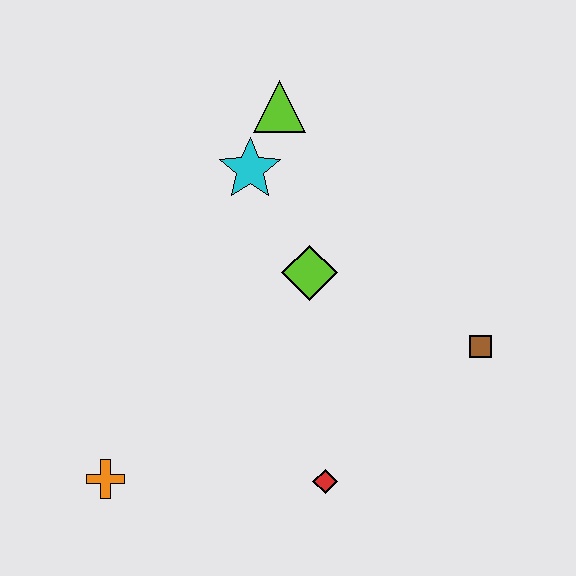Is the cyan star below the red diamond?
No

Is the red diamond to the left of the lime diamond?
No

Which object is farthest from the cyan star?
The orange cross is farthest from the cyan star.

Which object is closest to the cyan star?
The lime triangle is closest to the cyan star.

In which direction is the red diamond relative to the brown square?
The red diamond is to the left of the brown square.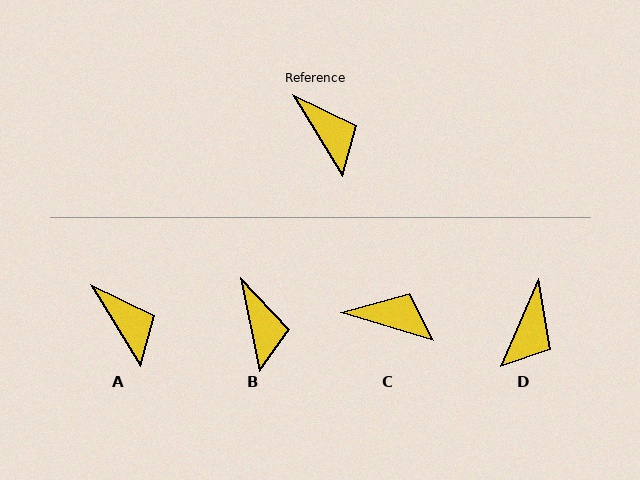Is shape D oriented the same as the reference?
No, it is off by about 55 degrees.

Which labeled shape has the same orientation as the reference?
A.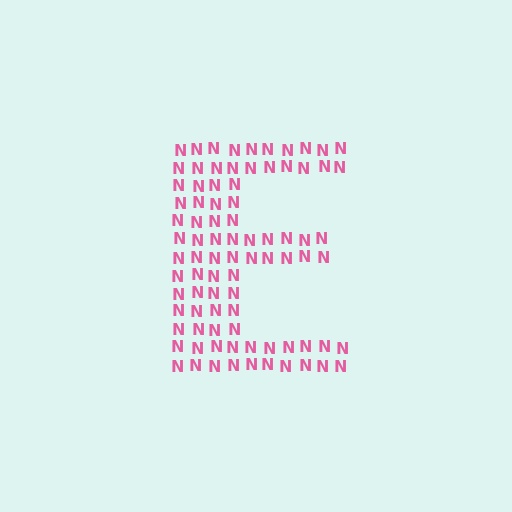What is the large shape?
The large shape is the letter E.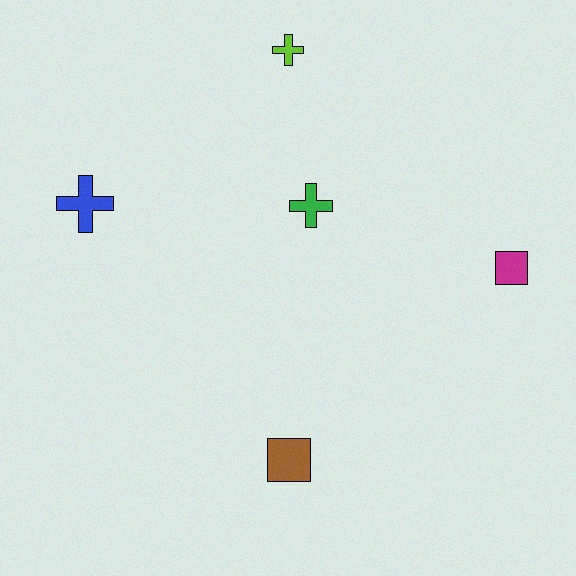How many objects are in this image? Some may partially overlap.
There are 5 objects.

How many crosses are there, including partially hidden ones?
There are 3 crosses.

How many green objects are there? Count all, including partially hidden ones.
There is 1 green object.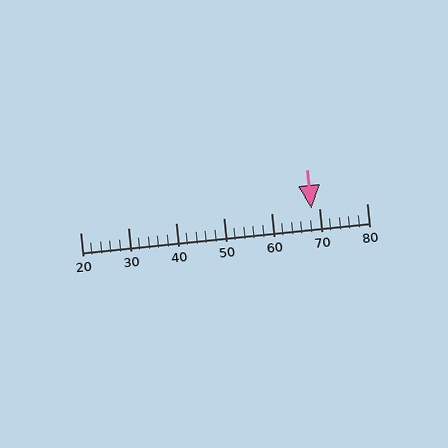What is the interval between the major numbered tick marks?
The major tick marks are spaced 10 units apart.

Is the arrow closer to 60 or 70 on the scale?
The arrow is closer to 70.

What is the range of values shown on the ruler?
The ruler shows values from 20 to 80.